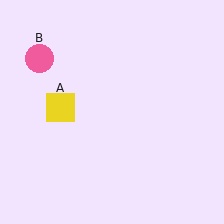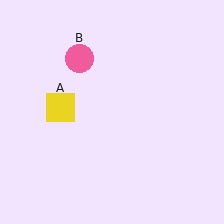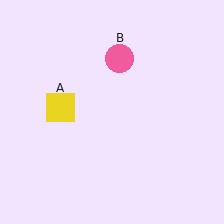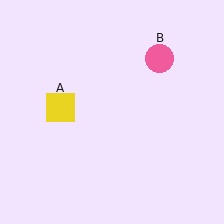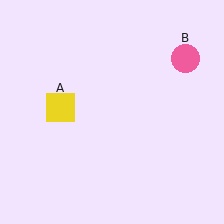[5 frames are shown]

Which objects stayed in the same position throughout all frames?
Yellow square (object A) remained stationary.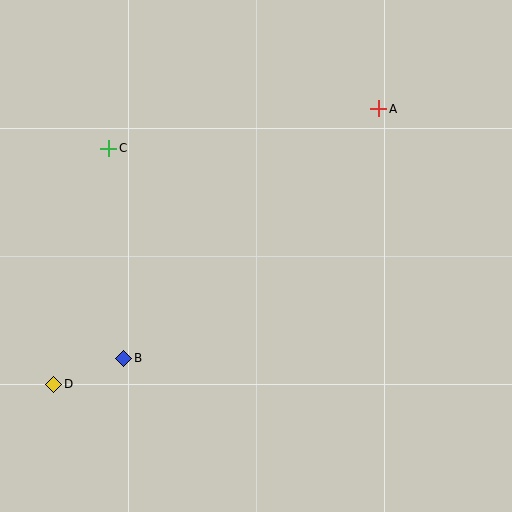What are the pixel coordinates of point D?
Point D is at (54, 384).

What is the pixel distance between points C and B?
The distance between C and B is 211 pixels.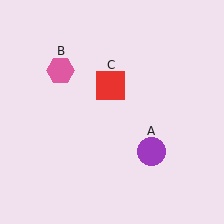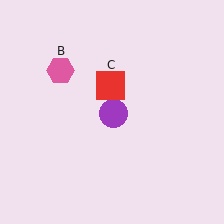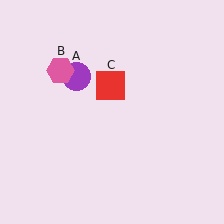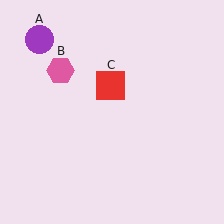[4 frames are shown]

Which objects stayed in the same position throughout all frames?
Pink hexagon (object B) and red square (object C) remained stationary.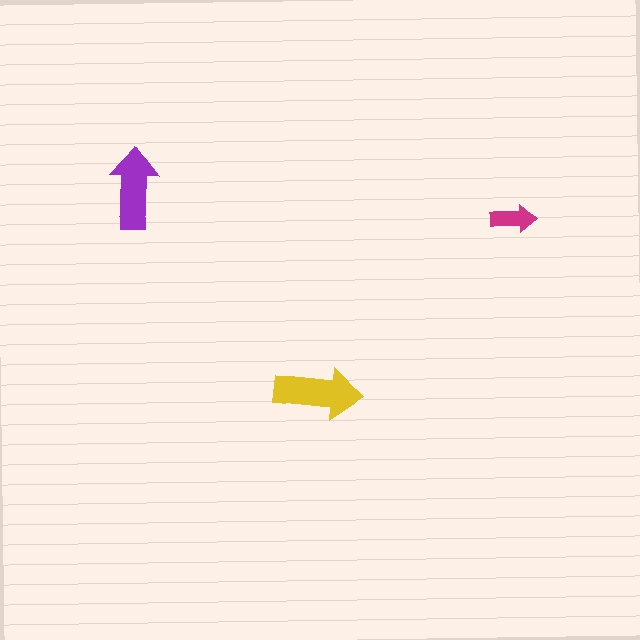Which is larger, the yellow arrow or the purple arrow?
The yellow one.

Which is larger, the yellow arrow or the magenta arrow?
The yellow one.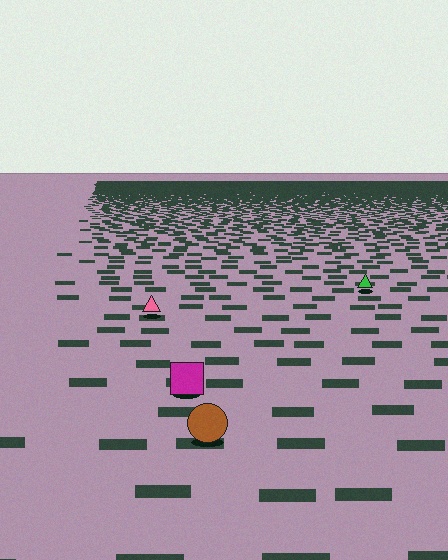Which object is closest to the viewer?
The brown circle is closest. The texture marks near it are larger and more spread out.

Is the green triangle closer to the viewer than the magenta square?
No. The magenta square is closer — you can tell from the texture gradient: the ground texture is coarser near it.